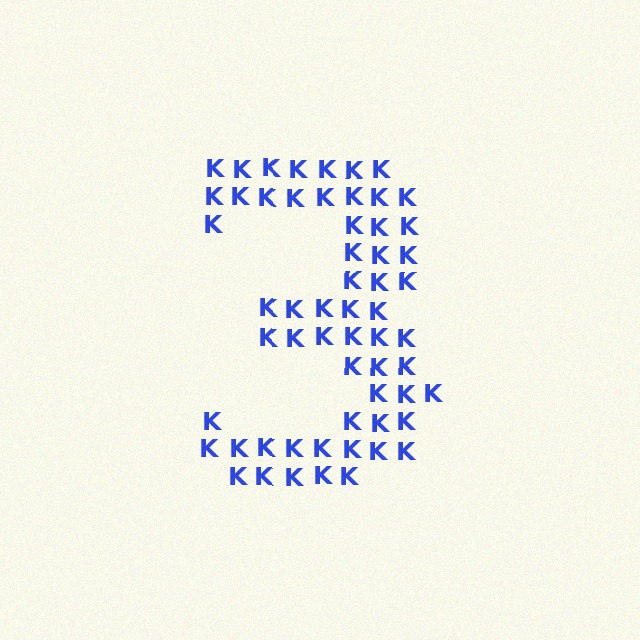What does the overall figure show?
The overall figure shows the digit 3.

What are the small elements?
The small elements are letter K's.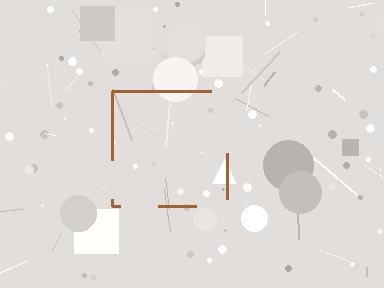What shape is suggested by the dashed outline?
The dashed outline suggests a square.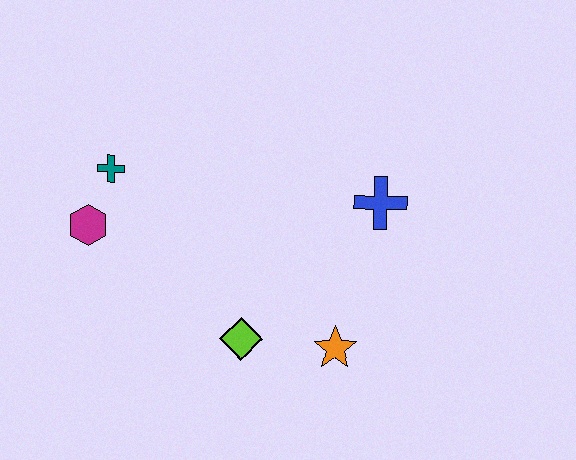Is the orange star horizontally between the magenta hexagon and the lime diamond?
No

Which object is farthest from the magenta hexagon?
The blue cross is farthest from the magenta hexagon.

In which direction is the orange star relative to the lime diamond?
The orange star is to the right of the lime diamond.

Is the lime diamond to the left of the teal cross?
No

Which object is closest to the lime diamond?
The orange star is closest to the lime diamond.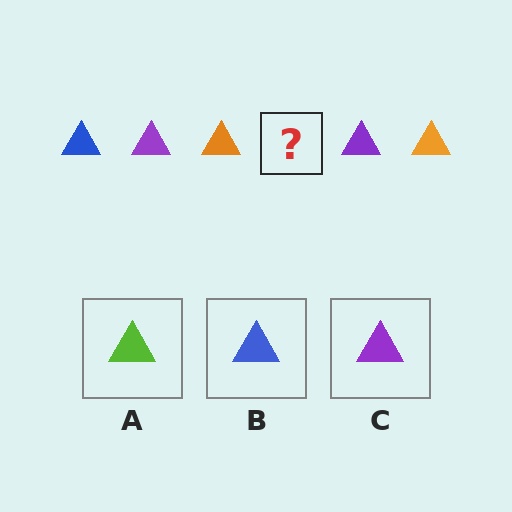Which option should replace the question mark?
Option B.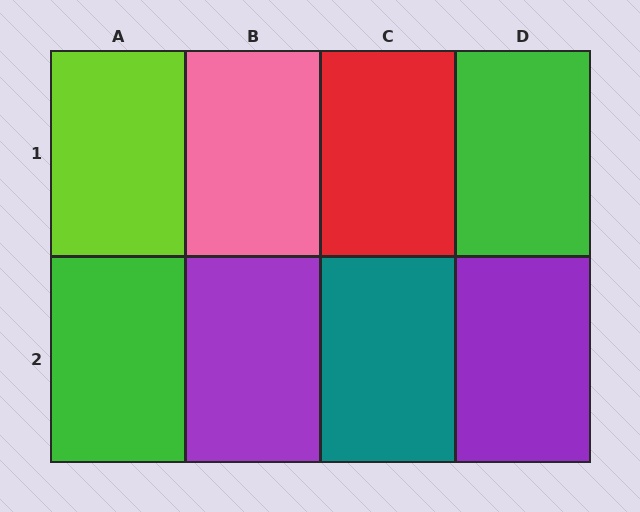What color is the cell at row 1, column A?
Lime.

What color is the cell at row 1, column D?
Green.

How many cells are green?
2 cells are green.